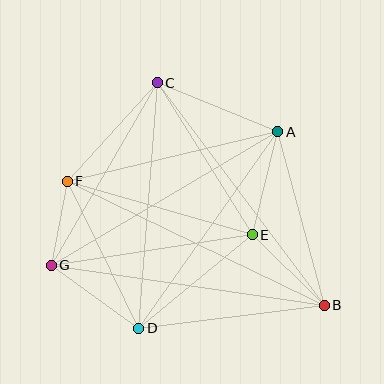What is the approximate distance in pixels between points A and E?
The distance between A and E is approximately 106 pixels.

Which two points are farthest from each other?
Points B and F are farthest from each other.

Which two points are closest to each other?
Points F and G are closest to each other.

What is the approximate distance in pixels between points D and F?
The distance between D and F is approximately 164 pixels.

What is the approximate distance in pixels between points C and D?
The distance between C and D is approximately 246 pixels.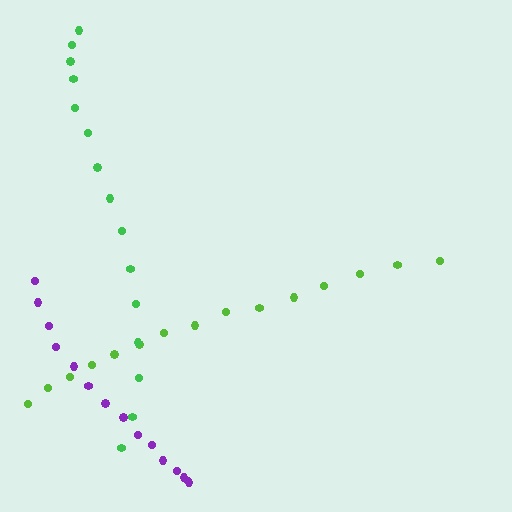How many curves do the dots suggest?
There are 3 distinct paths.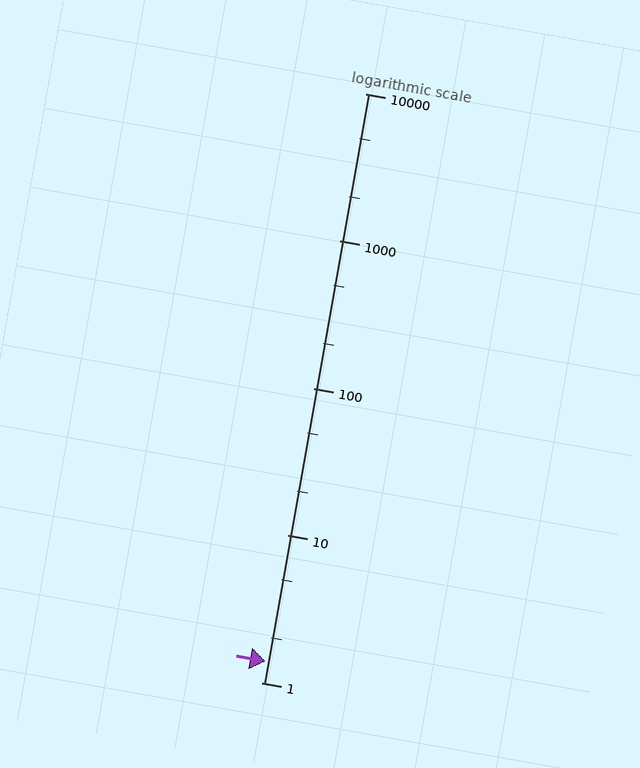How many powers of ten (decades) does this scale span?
The scale spans 4 decades, from 1 to 10000.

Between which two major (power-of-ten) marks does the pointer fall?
The pointer is between 1 and 10.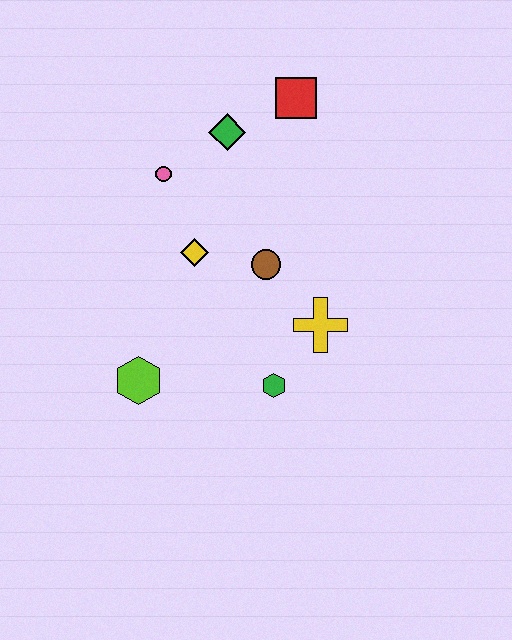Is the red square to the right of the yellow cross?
No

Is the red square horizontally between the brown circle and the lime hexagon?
No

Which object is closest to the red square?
The green diamond is closest to the red square.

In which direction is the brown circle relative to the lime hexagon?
The brown circle is to the right of the lime hexagon.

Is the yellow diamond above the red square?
No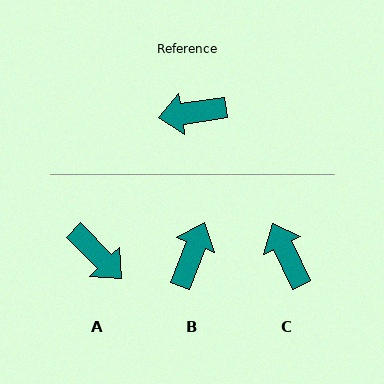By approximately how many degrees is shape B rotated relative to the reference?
Approximately 120 degrees clockwise.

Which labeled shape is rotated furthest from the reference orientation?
A, about 125 degrees away.